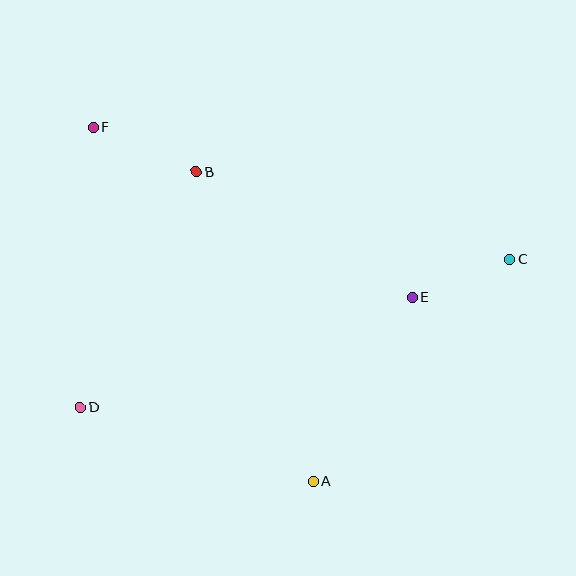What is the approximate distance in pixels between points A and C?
The distance between A and C is approximately 296 pixels.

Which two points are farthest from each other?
Points C and D are farthest from each other.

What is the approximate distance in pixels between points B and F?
The distance between B and F is approximately 112 pixels.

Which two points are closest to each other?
Points C and E are closest to each other.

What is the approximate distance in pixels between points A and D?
The distance between A and D is approximately 244 pixels.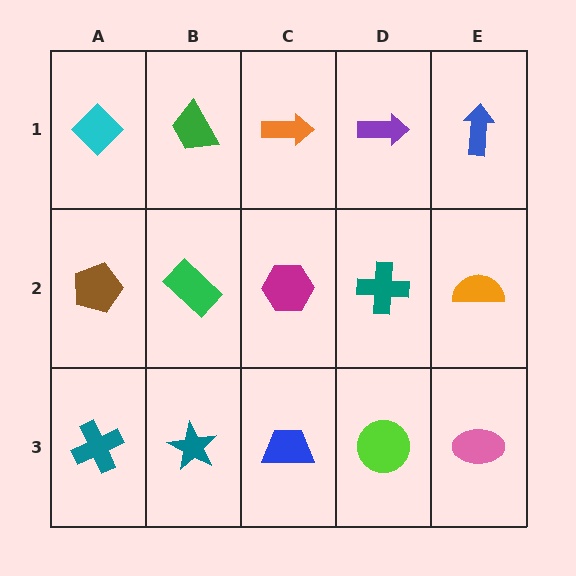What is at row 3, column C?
A blue trapezoid.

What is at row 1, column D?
A purple arrow.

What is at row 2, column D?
A teal cross.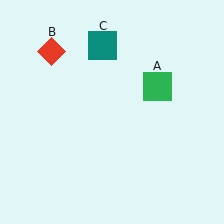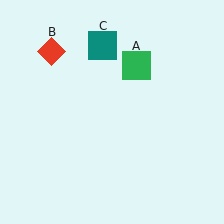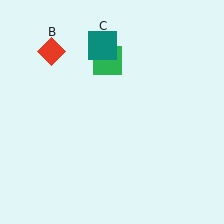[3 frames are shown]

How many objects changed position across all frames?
1 object changed position: green square (object A).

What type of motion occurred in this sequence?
The green square (object A) rotated counterclockwise around the center of the scene.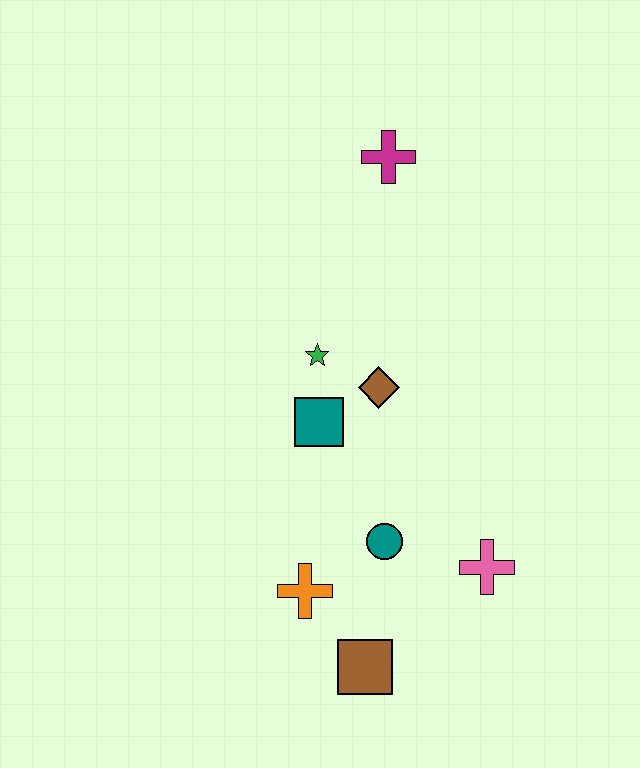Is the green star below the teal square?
No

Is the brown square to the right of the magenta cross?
No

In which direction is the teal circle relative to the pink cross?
The teal circle is to the left of the pink cross.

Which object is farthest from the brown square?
The magenta cross is farthest from the brown square.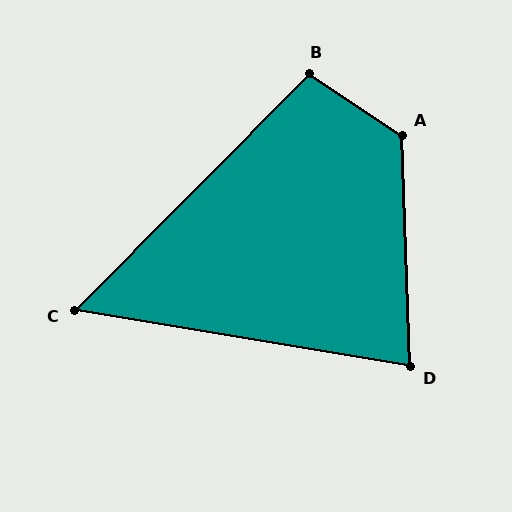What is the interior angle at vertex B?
Approximately 101 degrees (obtuse).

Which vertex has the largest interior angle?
A, at approximately 126 degrees.